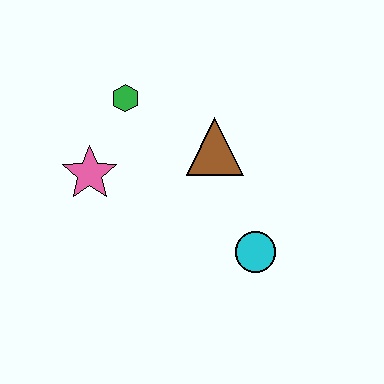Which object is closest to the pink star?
The green hexagon is closest to the pink star.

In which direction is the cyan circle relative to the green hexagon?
The cyan circle is below the green hexagon.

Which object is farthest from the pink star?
The cyan circle is farthest from the pink star.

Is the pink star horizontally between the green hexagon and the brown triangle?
No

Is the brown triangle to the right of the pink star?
Yes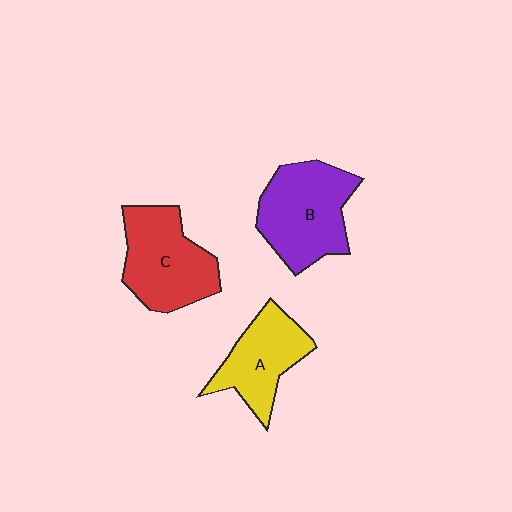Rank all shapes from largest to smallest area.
From largest to smallest: B (purple), C (red), A (yellow).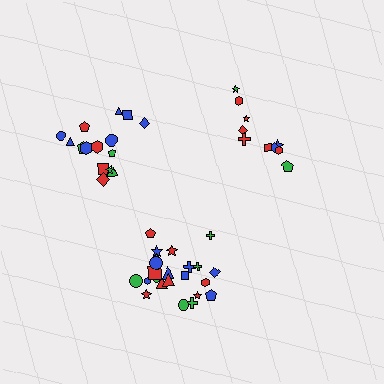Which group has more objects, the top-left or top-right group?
The top-left group.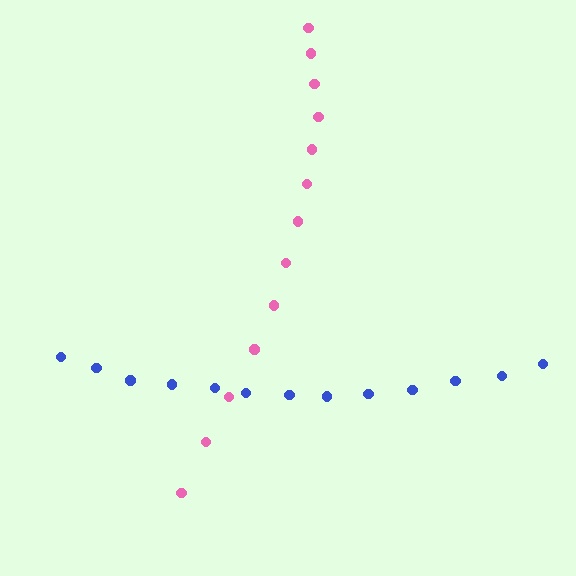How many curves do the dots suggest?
There are 2 distinct paths.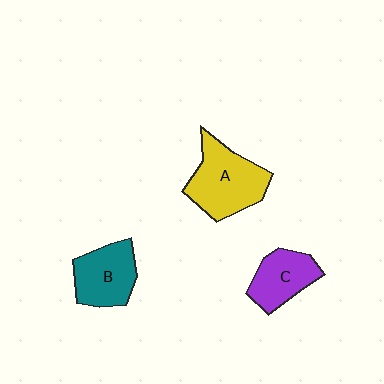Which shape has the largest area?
Shape A (yellow).